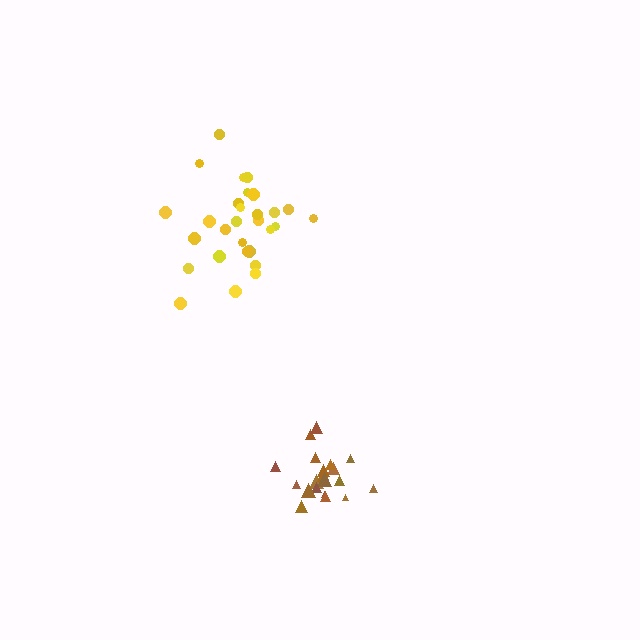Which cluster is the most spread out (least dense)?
Yellow.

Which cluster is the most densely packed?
Brown.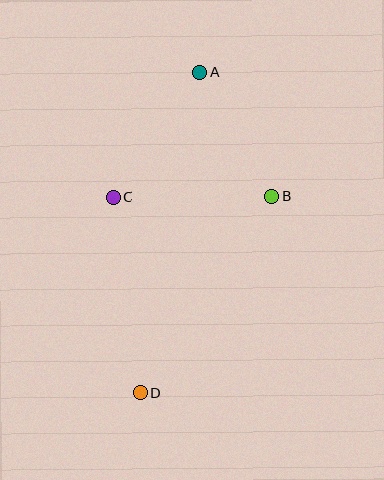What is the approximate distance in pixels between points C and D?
The distance between C and D is approximately 198 pixels.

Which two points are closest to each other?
Points A and B are closest to each other.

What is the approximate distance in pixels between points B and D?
The distance between B and D is approximately 236 pixels.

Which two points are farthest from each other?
Points A and D are farthest from each other.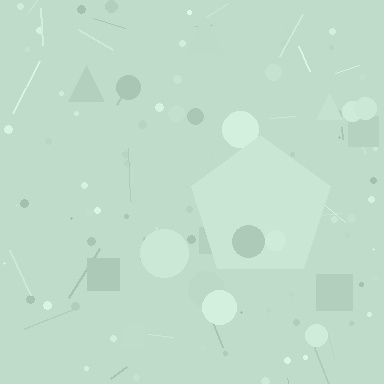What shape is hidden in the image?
A pentagon is hidden in the image.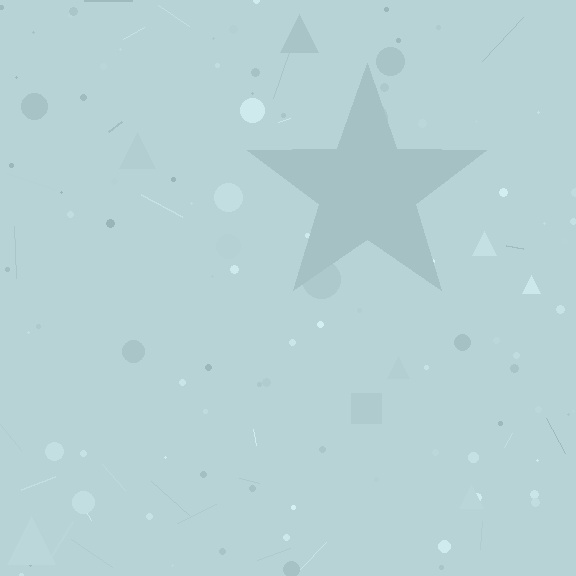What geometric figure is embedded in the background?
A star is embedded in the background.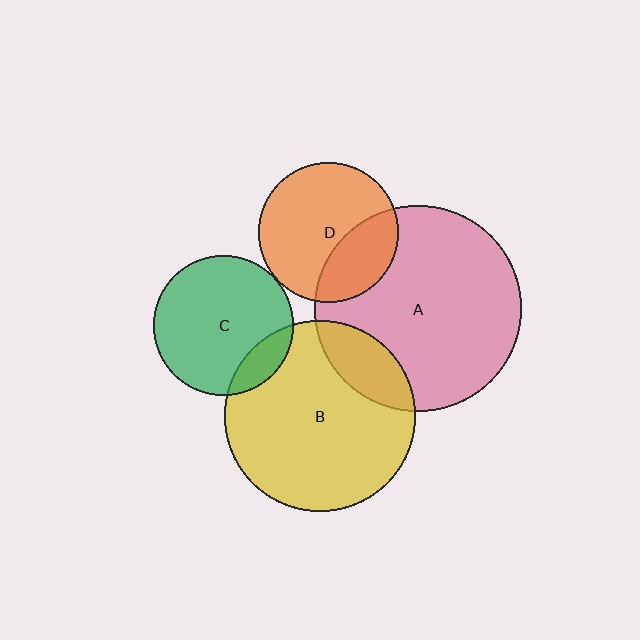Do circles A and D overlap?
Yes.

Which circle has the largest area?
Circle A (pink).